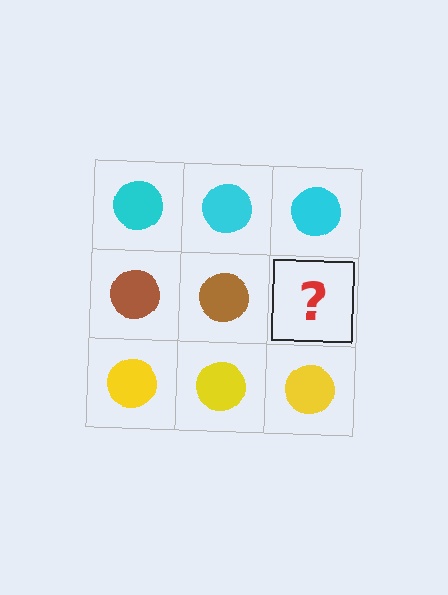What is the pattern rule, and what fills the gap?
The rule is that each row has a consistent color. The gap should be filled with a brown circle.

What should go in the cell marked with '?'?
The missing cell should contain a brown circle.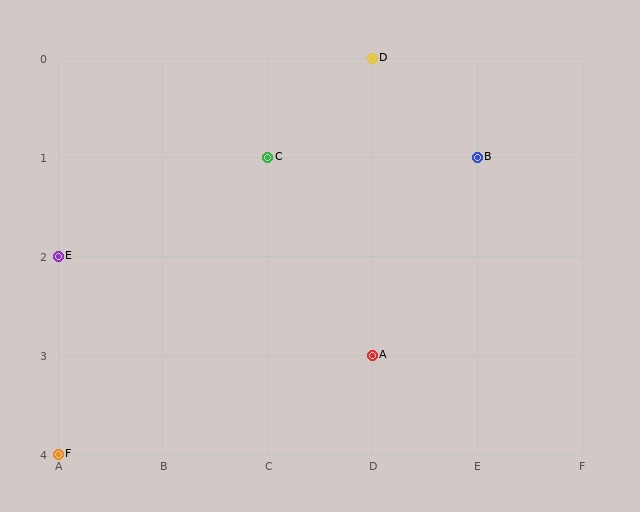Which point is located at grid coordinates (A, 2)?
Point E is at (A, 2).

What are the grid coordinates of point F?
Point F is at grid coordinates (A, 4).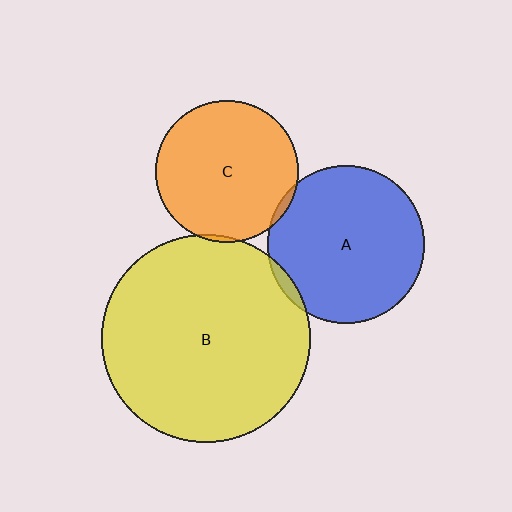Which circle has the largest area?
Circle B (yellow).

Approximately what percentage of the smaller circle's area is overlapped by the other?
Approximately 5%.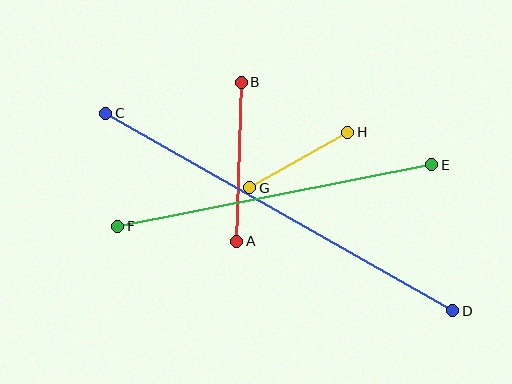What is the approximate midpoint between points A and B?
The midpoint is at approximately (239, 162) pixels.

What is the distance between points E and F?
The distance is approximately 320 pixels.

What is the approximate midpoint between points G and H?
The midpoint is at approximately (299, 160) pixels.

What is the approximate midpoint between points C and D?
The midpoint is at approximately (279, 212) pixels.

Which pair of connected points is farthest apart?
Points C and D are farthest apart.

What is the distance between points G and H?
The distance is approximately 113 pixels.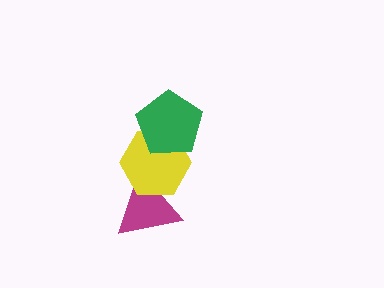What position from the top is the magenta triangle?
The magenta triangle is 3rd from the top.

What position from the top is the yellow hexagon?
The yellow hexagon is 2nd from the top.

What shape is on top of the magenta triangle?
The yellow hexagon is on top of the magenta triangle.